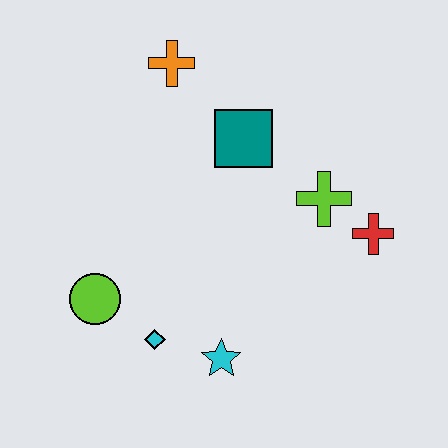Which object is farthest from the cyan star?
The orange cross is farthest from the cyan star.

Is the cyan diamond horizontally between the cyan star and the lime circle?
Yes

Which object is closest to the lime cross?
The red cross is closest to the lime cross.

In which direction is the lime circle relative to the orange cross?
The lime circle is below the orange cross.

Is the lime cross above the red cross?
Yes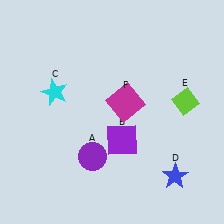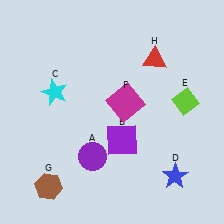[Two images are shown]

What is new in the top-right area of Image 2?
A red triangle (H) was added in the top-right area of Image 2.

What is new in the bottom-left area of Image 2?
A brown hexagon (G) was added in the bottom-left area of Image 2.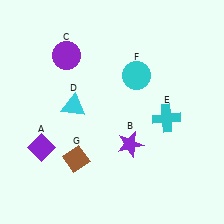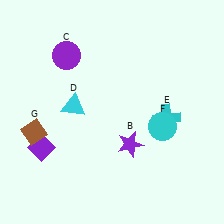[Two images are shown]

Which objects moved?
The objects that moved are: the cyan circle (F), the brown diamond (G).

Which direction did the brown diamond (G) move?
The brown diamond (G) moved left.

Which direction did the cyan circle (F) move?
The cyan circle (F) moved down.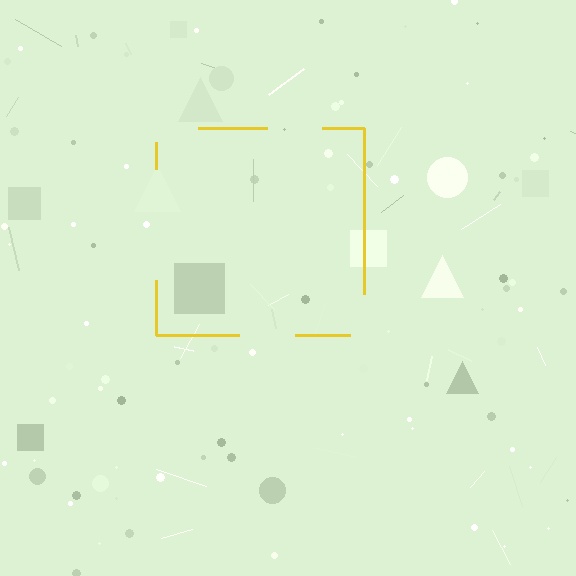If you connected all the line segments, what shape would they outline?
They would outline a square.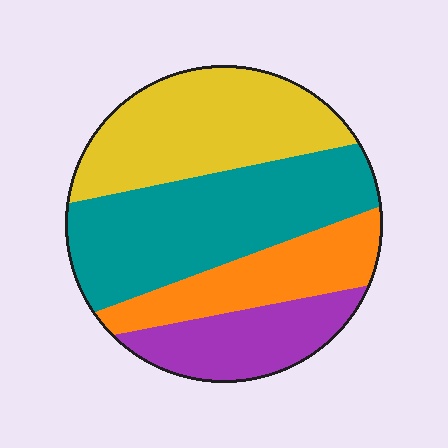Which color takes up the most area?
Teal, at roughly 35%.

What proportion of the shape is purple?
Purple covers 17% of the shape.